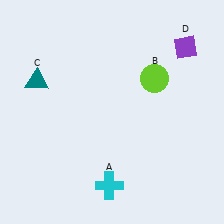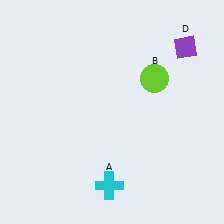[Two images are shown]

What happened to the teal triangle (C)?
The teal triangle (C) was removed in Image 2. It was in the top-left area of Image 1.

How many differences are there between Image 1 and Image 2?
There is 1 difference between the two images.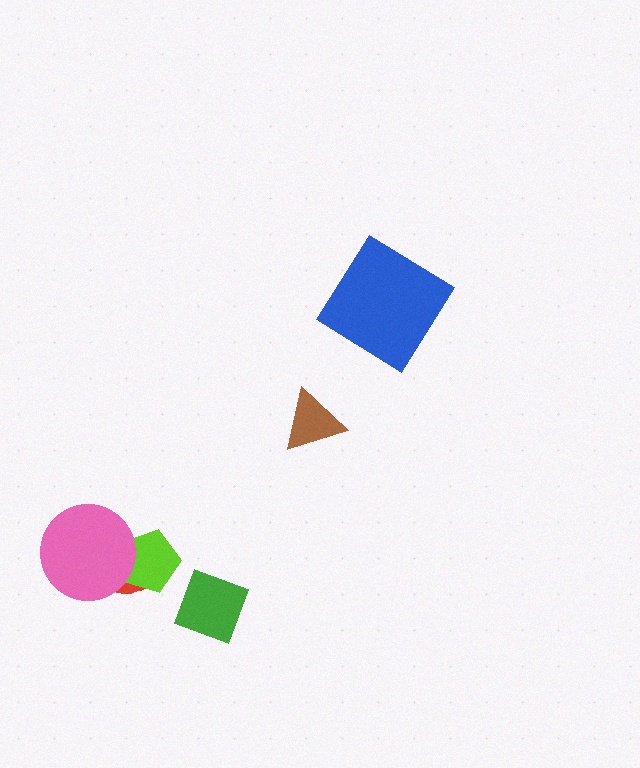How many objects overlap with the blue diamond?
0 objects overlap with the blue diamond.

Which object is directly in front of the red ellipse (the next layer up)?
The lime pentagon is directly in front of the red ellipse.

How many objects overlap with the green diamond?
0 objects overlap with the green diamond.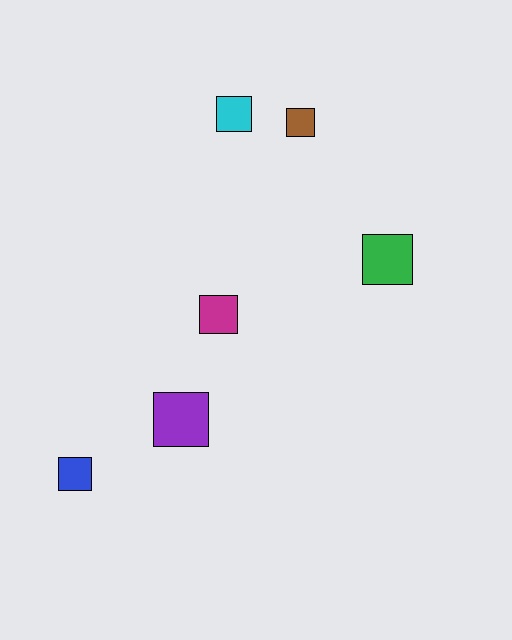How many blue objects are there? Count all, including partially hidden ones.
There is 1 blue object.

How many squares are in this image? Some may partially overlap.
There are 6 squares.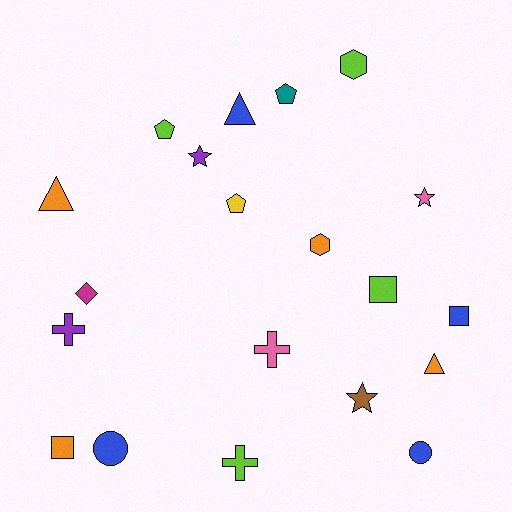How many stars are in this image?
There are 3 stars.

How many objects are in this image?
There are 20 objects.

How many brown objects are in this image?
There is 1 brown object.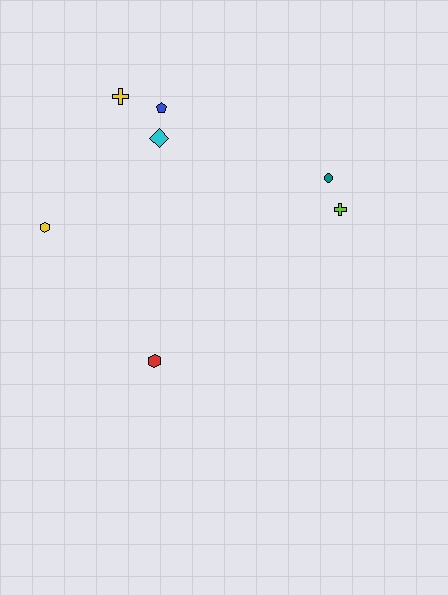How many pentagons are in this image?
There is 1 pentagon.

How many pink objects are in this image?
There are no pink objects.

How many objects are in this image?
There are 7 objects.